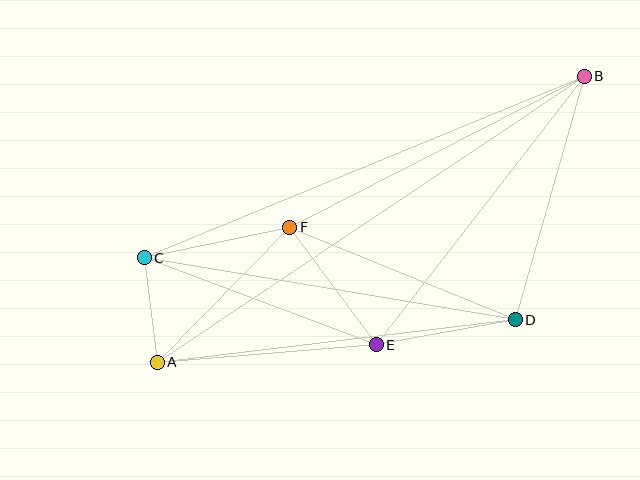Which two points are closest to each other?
Points A and C are closest to each other.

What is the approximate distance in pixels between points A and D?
The distance between A and D is approximately 360 pixels.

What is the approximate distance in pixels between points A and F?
The distance between A and F is approximately 189 pixels.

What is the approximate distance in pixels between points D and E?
The distance between D and E is approximately 141 pixels.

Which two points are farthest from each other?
Points A and B are farthest from each other.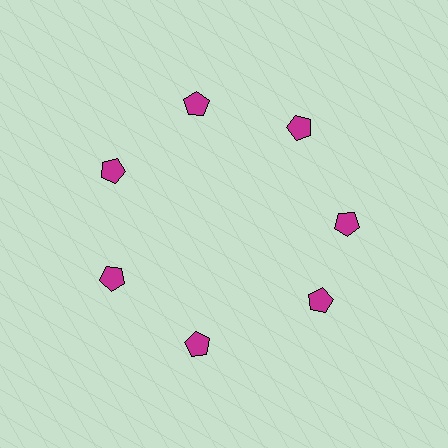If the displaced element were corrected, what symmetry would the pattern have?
It would have 7-fold rotational symmetry — the pattern would map onto itself every 51 degrees.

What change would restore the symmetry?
The symmetry would be restored by rotating it back into even spacing with its neighbors so that all 7 pentagons sit at equal angles and equal distance from the center.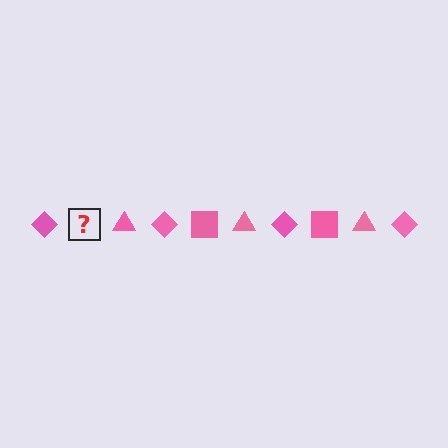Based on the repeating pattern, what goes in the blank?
The blank should be a pink square.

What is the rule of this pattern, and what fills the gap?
The rule is that the pattern cycles through diamond, square, triangle shapes in pink. The gap should be filled with a pink square.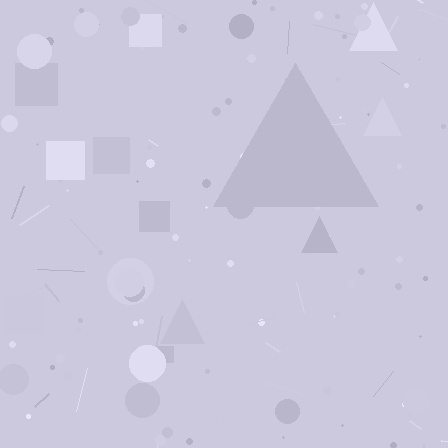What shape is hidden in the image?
A triangle is hidden in the image.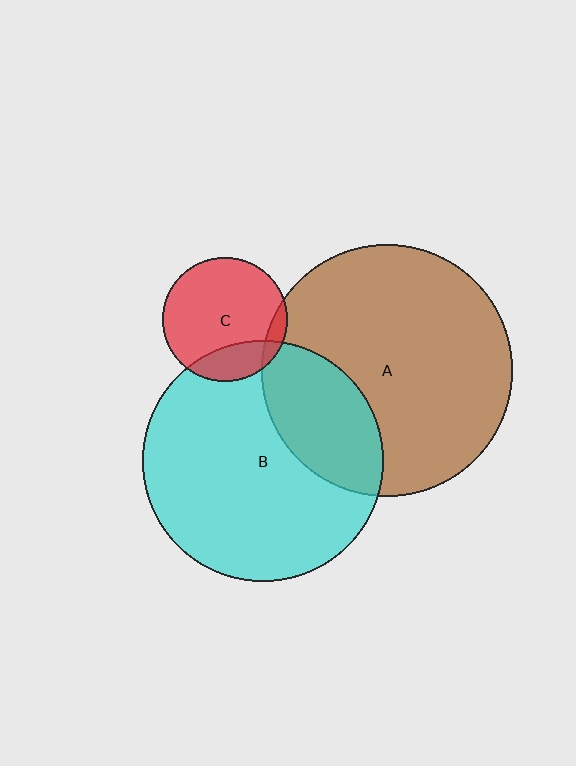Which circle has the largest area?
Circle A (brown).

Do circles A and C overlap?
Yes.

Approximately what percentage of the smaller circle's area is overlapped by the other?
Approximately 10%.